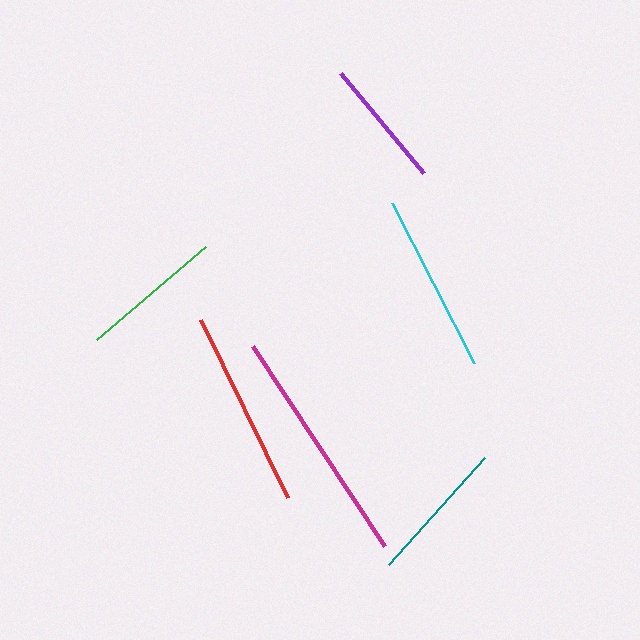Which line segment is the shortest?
The purple line is the shortest at approximately 130 pixels.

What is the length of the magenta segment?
The magenta segment is approximately 240 pixels long.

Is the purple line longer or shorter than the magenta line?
The magenta line is longer than the purple line.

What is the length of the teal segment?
The teal segment is approximately 144 pixels long.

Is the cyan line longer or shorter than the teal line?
The cyan line is longer than the teal line.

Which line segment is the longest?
The magenta line is the longest at approximately 240 pixels.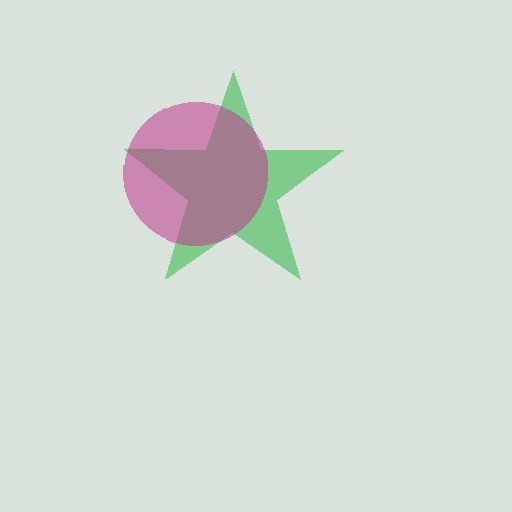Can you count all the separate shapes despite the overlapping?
Yes, there are 2 separate shapes.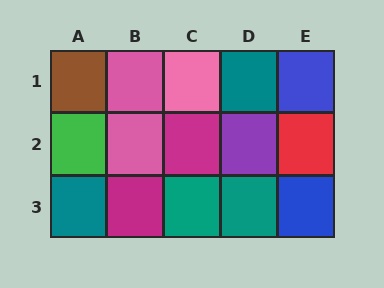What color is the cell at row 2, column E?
Red.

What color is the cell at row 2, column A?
Green.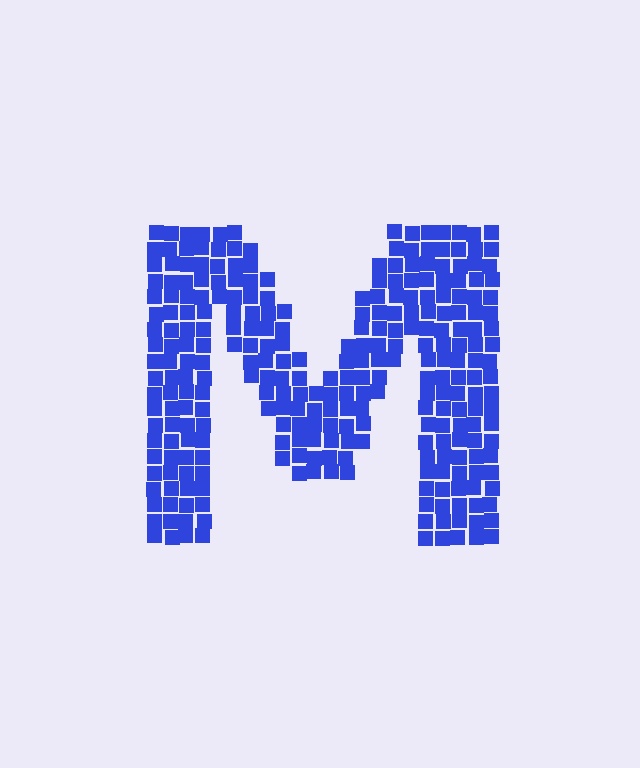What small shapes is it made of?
It is made of small squares.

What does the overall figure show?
The overall figure shows the letter M.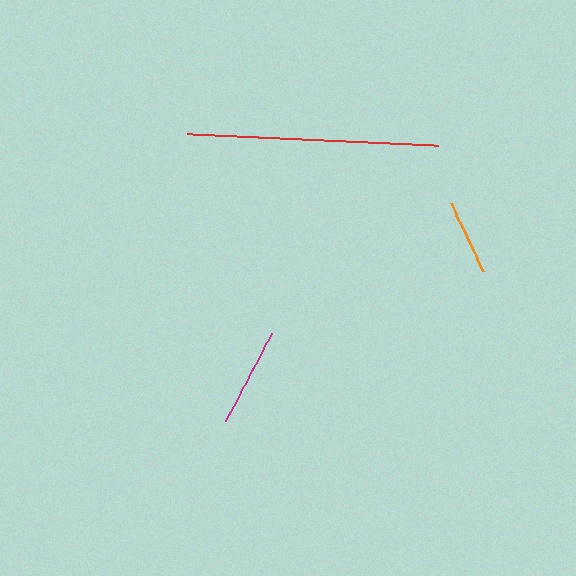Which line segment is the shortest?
The orange line is the shortest at approximately 75 pixels.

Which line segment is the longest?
The red line is the longest at approximately 251 pixels.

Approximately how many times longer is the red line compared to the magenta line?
The red line is approximately 2.5 times the length of the magenta line.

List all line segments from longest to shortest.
From longest to shortest: red, magenta, orange.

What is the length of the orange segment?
The orange segment is approximately 75 pixels long.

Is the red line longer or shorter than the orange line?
The red line is longer than the orange line.